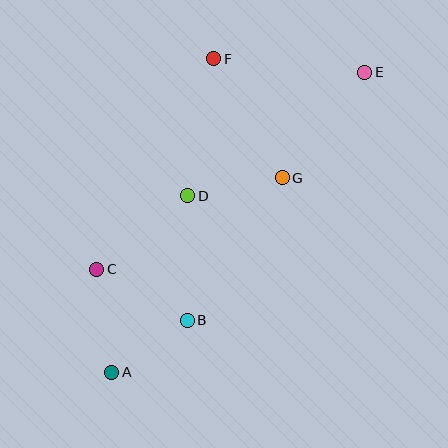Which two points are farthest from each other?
Points A and E are farthest from each other.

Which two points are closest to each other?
Points A and B are closest to each other.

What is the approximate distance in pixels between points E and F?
The distance between E and F is approximately 151 pixels.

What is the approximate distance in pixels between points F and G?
The distance between F and G is approximately 137 pixels.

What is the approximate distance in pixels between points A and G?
The distance between A and G is approximately 259 pixels.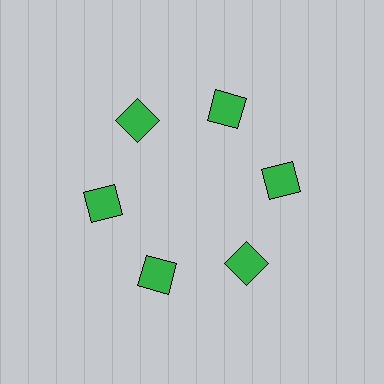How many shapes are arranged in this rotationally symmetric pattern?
There are 6 shapes, arranged in 6 groups of 1.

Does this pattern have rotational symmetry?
Yes, this pattern has 6-fold rotational symmetry. It looks the same after rotating 60 degrees around the center.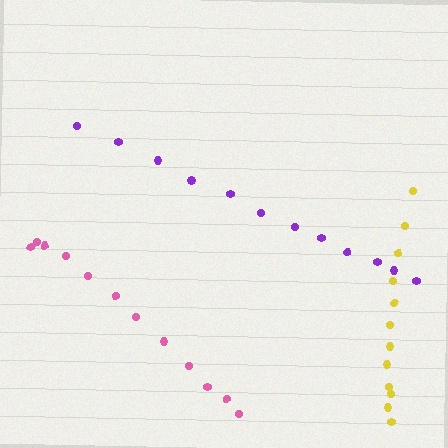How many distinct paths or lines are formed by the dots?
There are 3 distinct paths.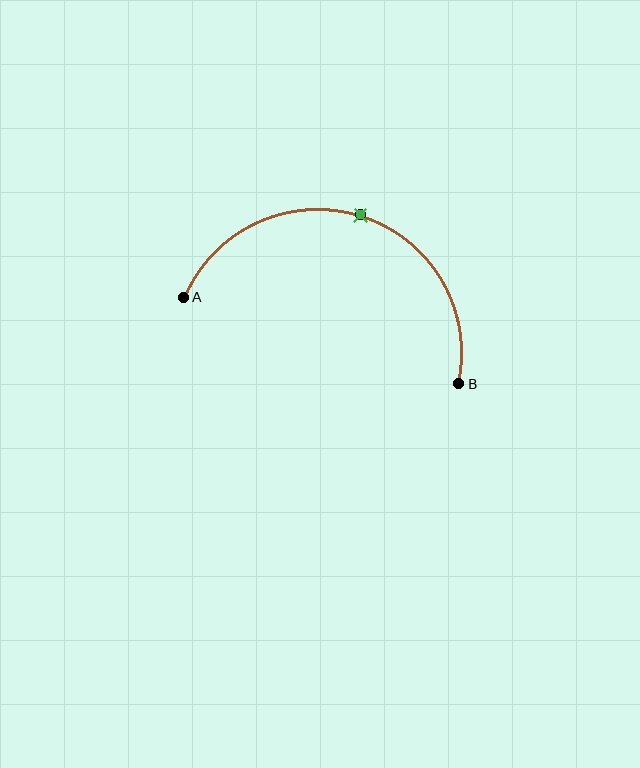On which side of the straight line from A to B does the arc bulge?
The arc bulges above the straight line connecting A and B.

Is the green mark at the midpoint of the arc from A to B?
Yes. The green mark lies on the arc at equal arc-length from both A and B — it is the arc midpoint.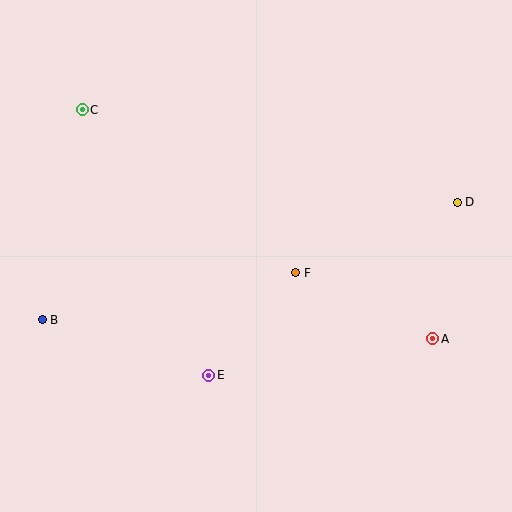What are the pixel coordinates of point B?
Point B is at (42, 320).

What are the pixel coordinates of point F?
Point F is at (296, 273).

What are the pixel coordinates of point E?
Point E is at (209, 375).